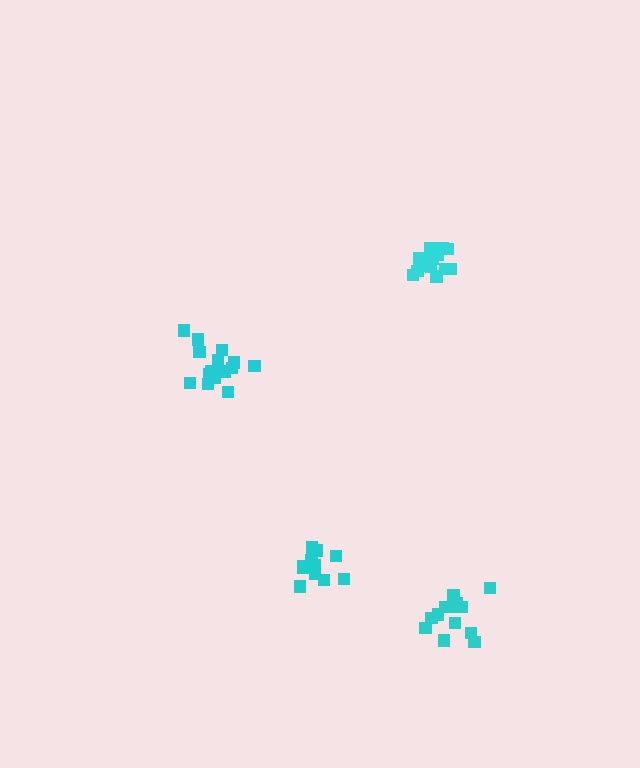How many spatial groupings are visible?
There are 4 spatial groupings.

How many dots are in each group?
Group 1: 15 dots, Group 2: 11 dots, Group 3: 16 dots, Group 4: 13 dots (55 total).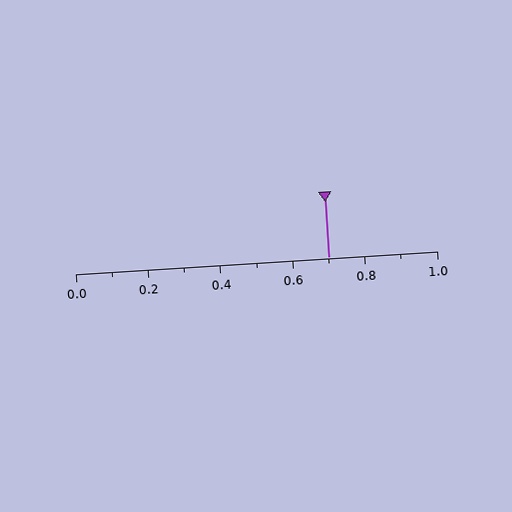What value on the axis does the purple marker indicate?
The marker indicates approximately 0.7.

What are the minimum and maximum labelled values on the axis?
The axis runs from 0.0 to 1.0.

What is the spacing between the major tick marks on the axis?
The major ticks are spaced 0.2 apart.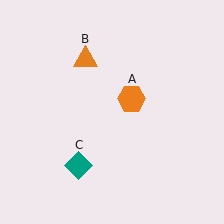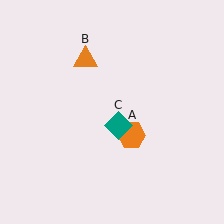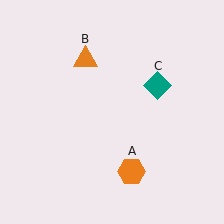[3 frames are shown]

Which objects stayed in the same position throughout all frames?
Orange triangle (object B) remained stationary.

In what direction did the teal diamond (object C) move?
The teal diamond (object C) moved up and to the right.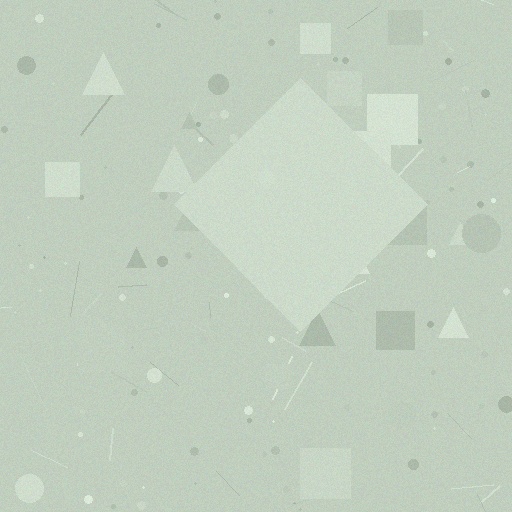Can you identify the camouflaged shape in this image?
The camouflaged shape is a diamond.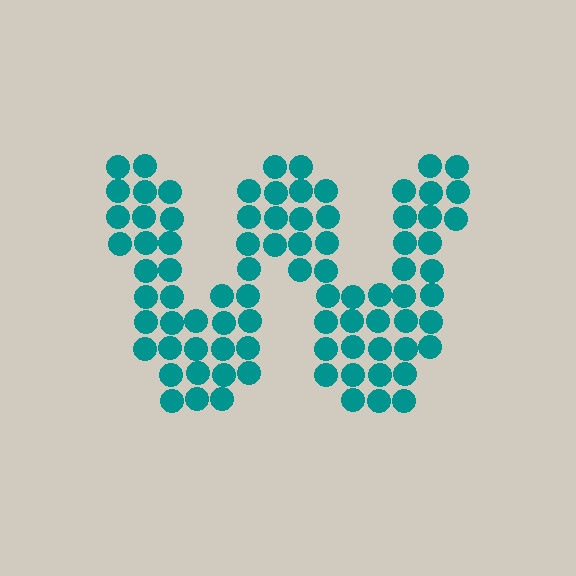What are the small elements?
The small elements are circles.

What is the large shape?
The large shape is the letter W.